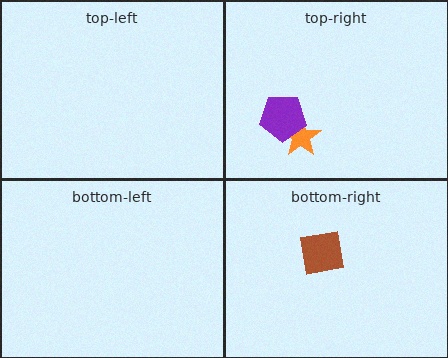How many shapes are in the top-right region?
2.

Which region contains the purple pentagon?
The top-right region.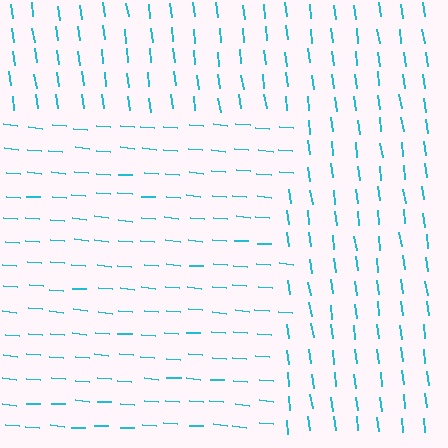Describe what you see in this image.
The image is filled with small cyan line segments. A rectangle region in the image has lines oriented differently from the surrounding lines, creating a visible texture boundary.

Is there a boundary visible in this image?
Yes, there is a texture boundary formed by a change in line orientation.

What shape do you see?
I see a rectangle.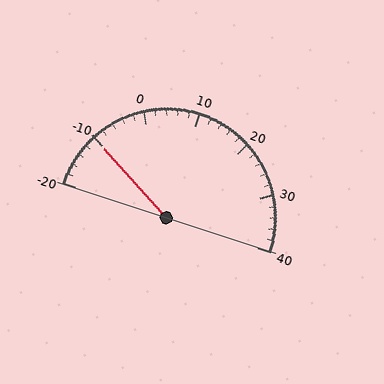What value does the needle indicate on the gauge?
The needle indicates approximately -10.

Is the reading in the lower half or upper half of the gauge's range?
The reading is in the lower half of the range (-20 to 40).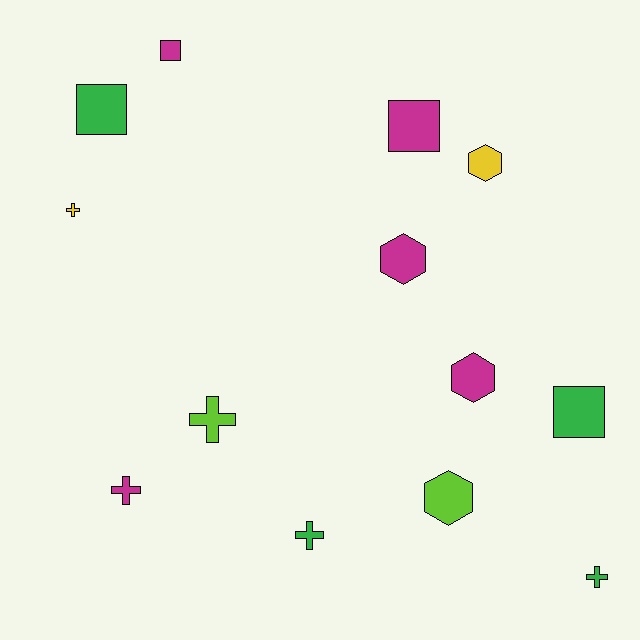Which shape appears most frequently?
Cross, with 5 objects.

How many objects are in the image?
There are 13 objects.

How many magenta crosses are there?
There is 1 magenta cross.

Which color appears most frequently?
Magenta, with 5 objects.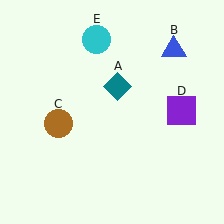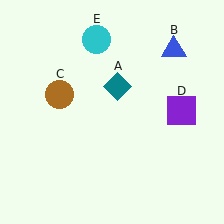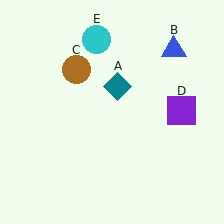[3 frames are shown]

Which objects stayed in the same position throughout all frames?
Teal diamond (object A) and blue triangle (object B) and purple square (object D) and cyan circle (object E) remained stationary.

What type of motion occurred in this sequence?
The brown circle (object C) rotated clockwise around the center of the scene.